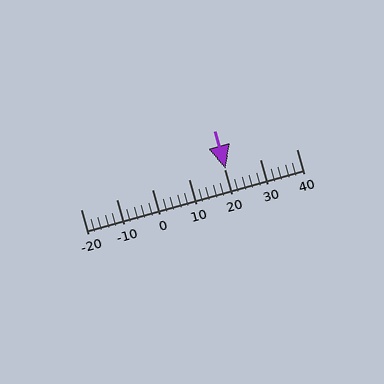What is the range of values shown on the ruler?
The ruler shows values from -20 to 40.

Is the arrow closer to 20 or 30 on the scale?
The arrow is closer to 20.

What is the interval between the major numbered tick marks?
The major tick marks are spaced 10 units apart.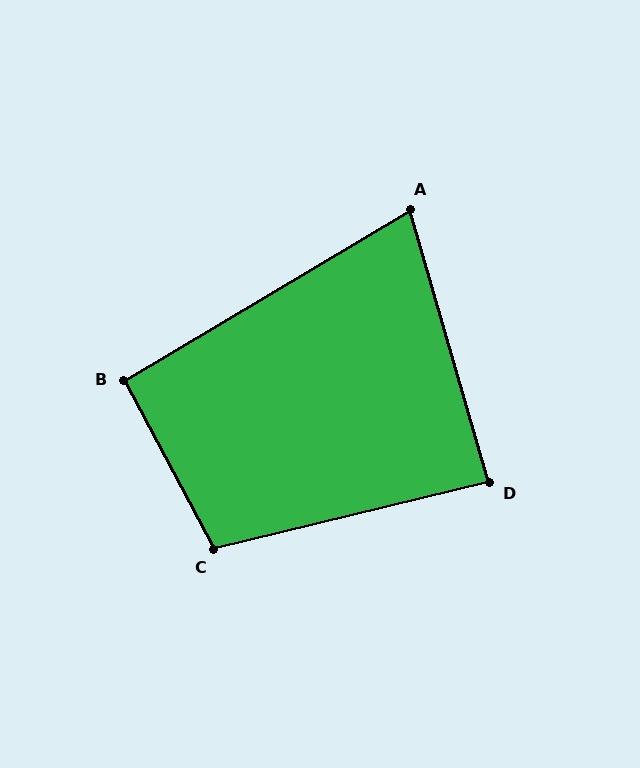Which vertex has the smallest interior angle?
A, at approximately 75 degrees.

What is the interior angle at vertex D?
Approximately 87 degrees (approximately right).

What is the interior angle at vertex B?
Approximately 93 degrees (approximately right).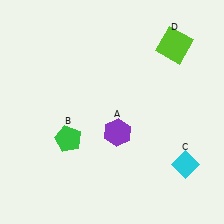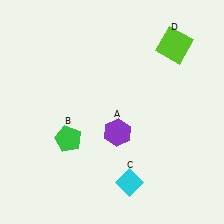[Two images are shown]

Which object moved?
The cyan diamond (C) moved left.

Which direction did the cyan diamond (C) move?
The cyan diamond (C) moved left.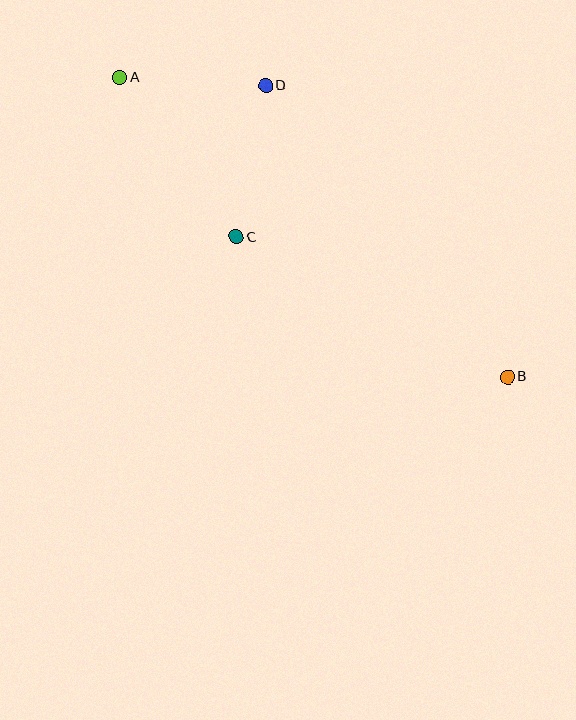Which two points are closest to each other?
Points A and D are closest to each other.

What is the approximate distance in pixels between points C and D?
The distance between C and D is approximately 154 pixels.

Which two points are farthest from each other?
Points A and B are farthest from each other.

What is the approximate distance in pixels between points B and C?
The distance between B and C is approximately 306 pixels.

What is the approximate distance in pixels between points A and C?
The distance between A and C is approximately 197 pixels.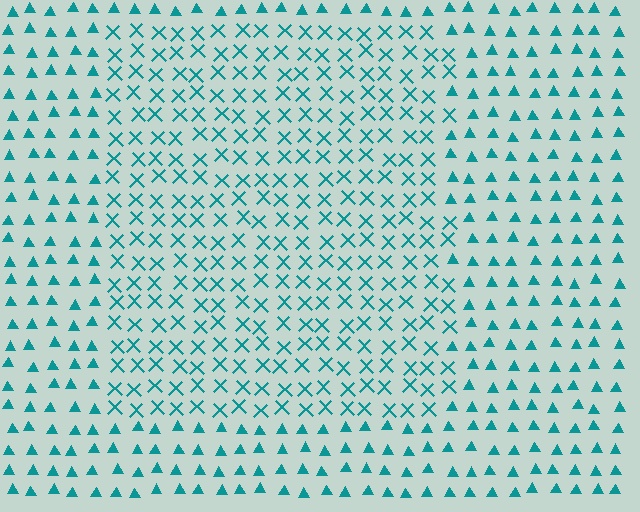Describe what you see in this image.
The image is filled with small teal elements arranged in a uniform grid. A rectangle-shaped region contains X marks, while the surrounding area contains triangles. The boundary is defined purely by the change in element shape.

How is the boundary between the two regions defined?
The boundary is defined by a change in element shape: X marks inside vs. triangles outside. All elements share the same color and spacing.